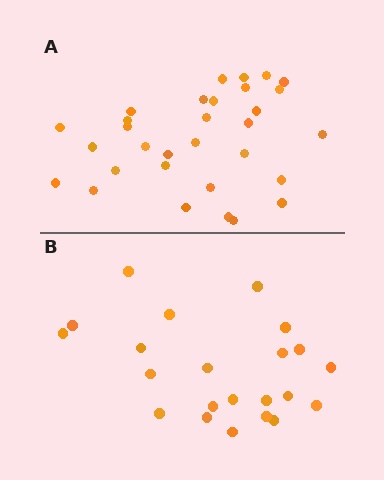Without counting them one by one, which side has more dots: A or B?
Region A (the top region) has more dots.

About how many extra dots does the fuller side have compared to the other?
Region A has roughly 8 or so more dots than region B.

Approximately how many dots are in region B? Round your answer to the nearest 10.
About 20 dots. (The exact count is 22, which rounds to 20.)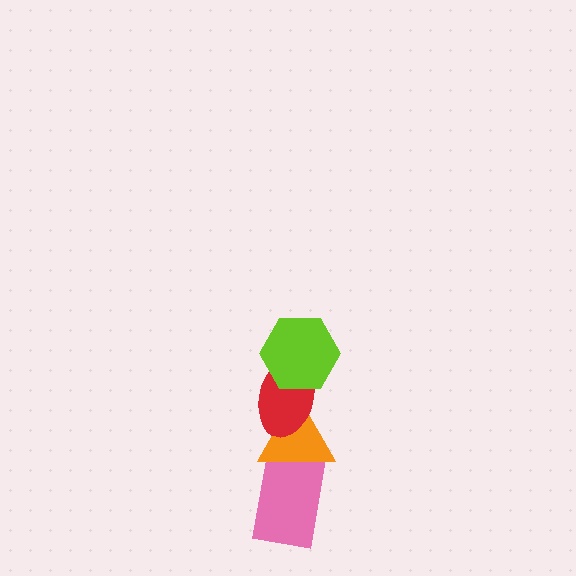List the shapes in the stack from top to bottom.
From top to bottom: the lime hexagon, the red ellipse, the orange triangle, the pink rectangle.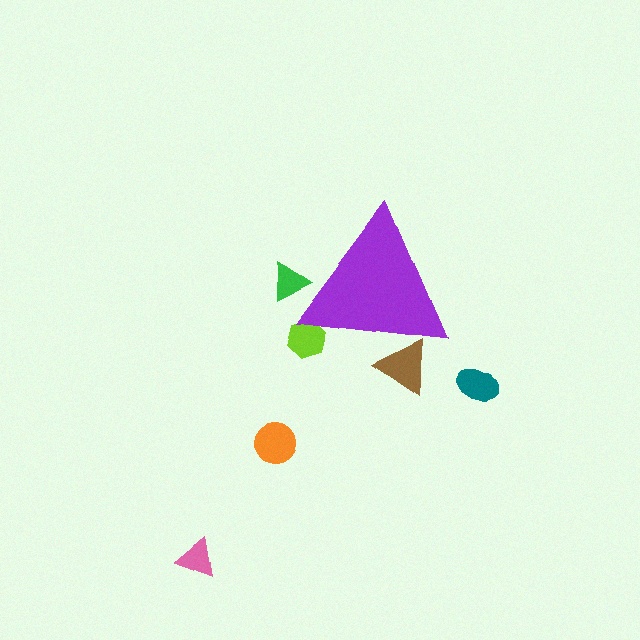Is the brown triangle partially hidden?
Yes, the brown triangle is partially hidden behind the purple triangle.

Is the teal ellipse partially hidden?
No, the teal ellipse is fully visible.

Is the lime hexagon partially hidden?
Yes, the lime hexagon is partially hidden behind the purple triangle.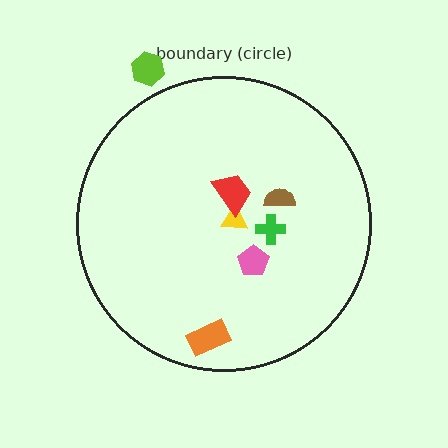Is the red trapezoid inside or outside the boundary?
Inside.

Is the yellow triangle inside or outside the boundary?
Inside.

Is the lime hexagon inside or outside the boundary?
Outside.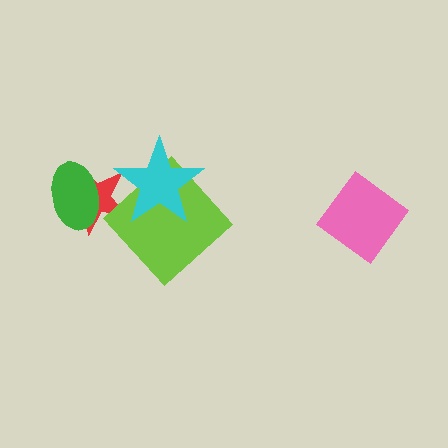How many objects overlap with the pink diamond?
0 objects overlap with the pink diamond.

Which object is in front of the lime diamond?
The cyan star is in front of the lime diamond.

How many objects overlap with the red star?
2 objects overlap with the red star.